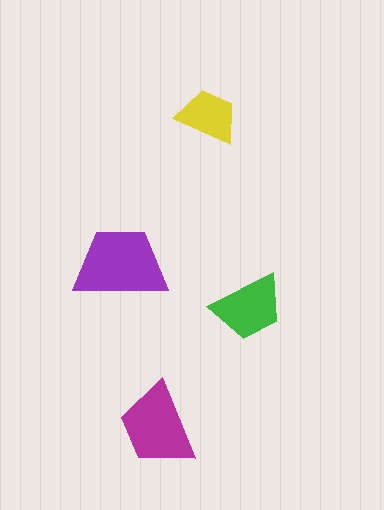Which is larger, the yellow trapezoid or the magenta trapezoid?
The magenta one.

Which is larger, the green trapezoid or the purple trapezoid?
The purple one.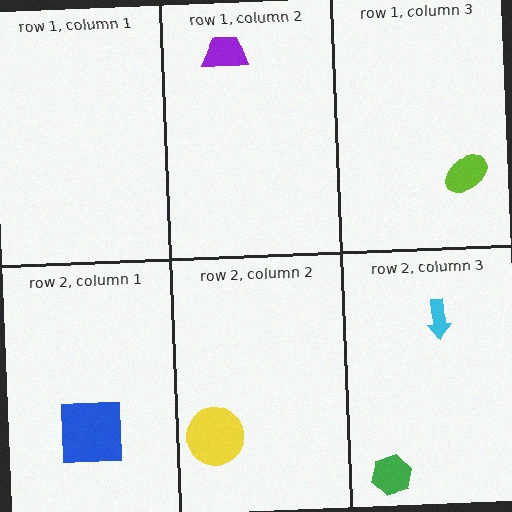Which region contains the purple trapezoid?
The row 1, column 2 region.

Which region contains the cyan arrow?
The row 2, column 3 region.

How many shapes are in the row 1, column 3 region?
1.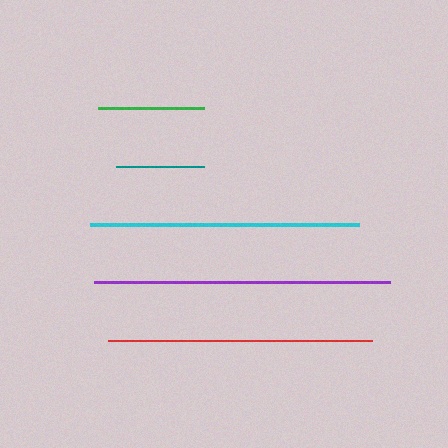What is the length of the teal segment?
The teal segment is approximately 88 pixels long.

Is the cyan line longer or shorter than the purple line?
The purple line is longer than the cyan line.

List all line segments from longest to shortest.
From longest to shortest: purple, cyan, red, green, teal.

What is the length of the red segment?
The red segment is approximately 264 pixels long.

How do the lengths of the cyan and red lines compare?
The cyan and red lines are approximately the same length.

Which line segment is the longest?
The purple line is the longest at approximately 296 pixels.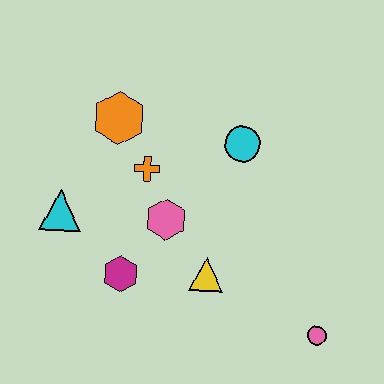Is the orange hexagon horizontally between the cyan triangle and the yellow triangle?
Yes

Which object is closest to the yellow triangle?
The pink hexagon is closest to the yellow triangle.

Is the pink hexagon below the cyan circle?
Yes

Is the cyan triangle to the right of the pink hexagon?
No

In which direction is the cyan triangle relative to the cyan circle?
The cyan triangle is to the left of the cyan circle.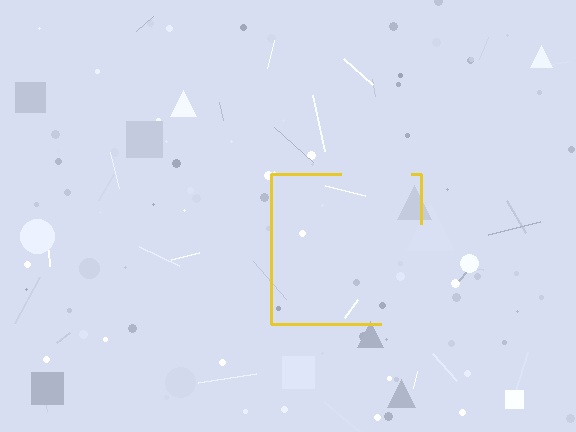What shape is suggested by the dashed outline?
The dashed outline suggests a square.